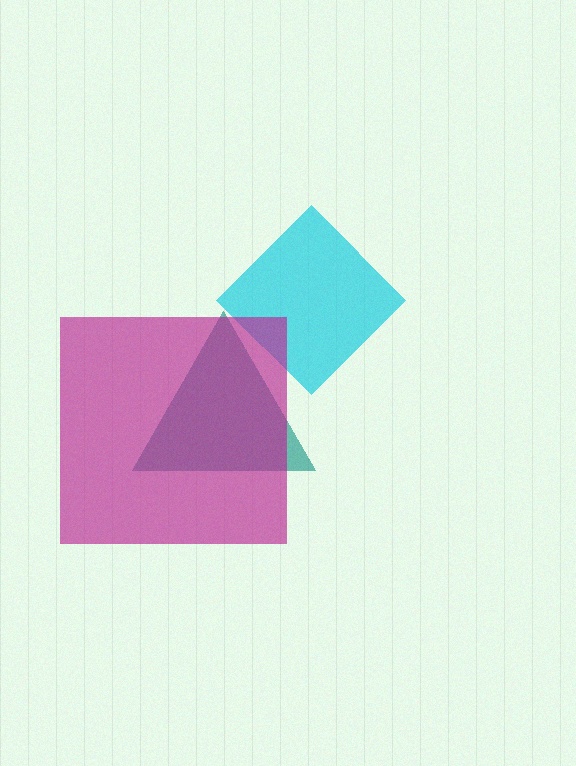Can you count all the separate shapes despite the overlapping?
Yes, there are 3 separate shapes.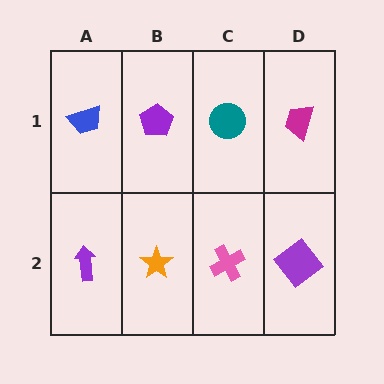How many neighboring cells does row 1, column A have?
2.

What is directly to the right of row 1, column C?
A magenta trapezoid.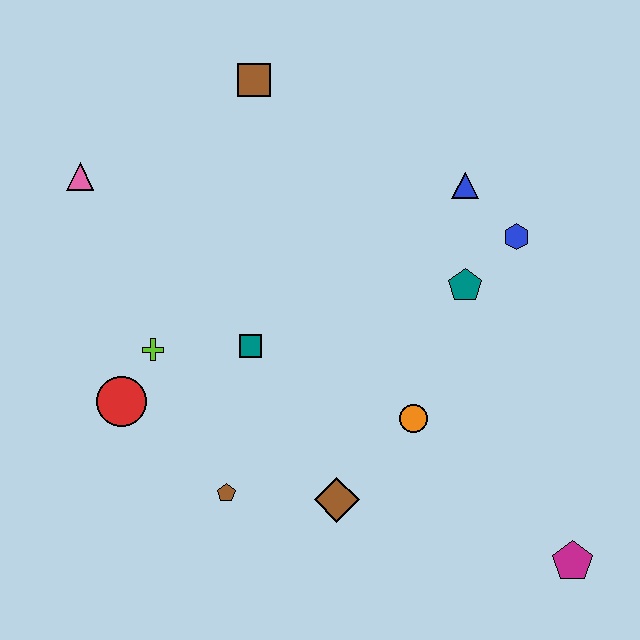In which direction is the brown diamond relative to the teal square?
The brown diamond is below the teal square.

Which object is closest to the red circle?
The lime cross is closest to the red circle.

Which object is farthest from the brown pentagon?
The brown square is farthest from the brown pentagon.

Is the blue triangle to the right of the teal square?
Yes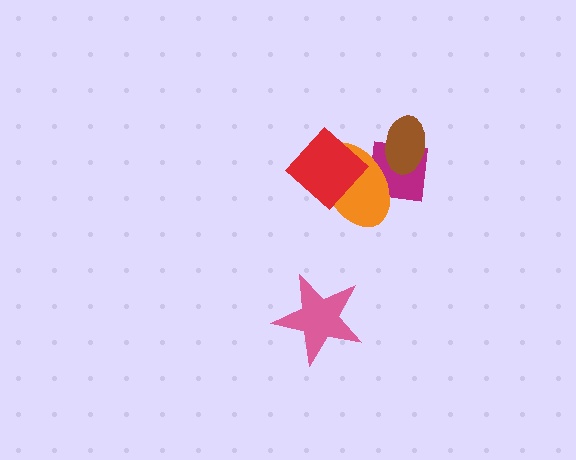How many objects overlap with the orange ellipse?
3 objects overlap with the orange ellipse.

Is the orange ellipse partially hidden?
Yes, it is partially covered by another shape.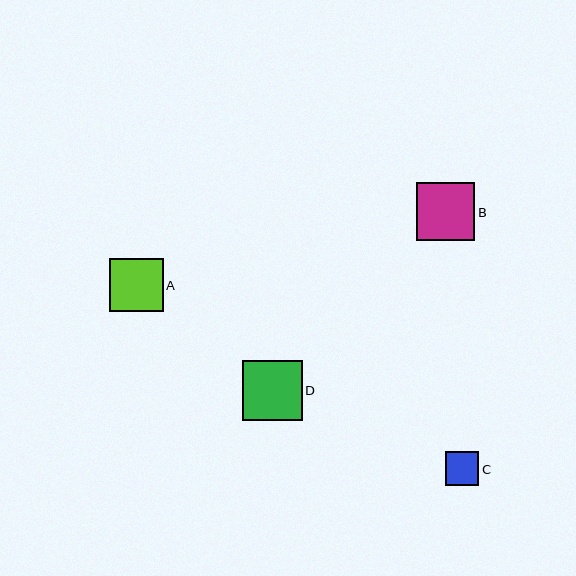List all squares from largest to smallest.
From largest to smallest: D, B, A, C.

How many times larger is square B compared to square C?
Square B is approximately 1.7 times the size of square C.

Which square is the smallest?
Square C is the smallest with a size of approximately 34 pixels.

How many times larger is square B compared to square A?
Square B is approximately 1.1 times the size of square A.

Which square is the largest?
Square D is the largest with a size of approximately 59 pixels.